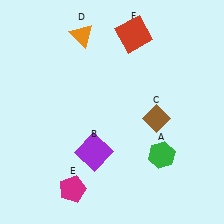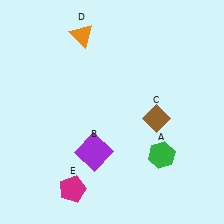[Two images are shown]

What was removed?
The red square (F) was removed in Image 2.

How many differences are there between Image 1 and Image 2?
There is 1 difference between the two images.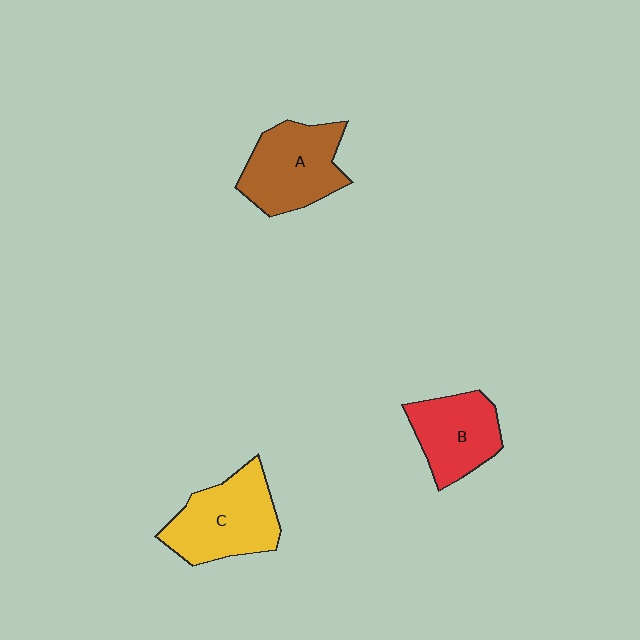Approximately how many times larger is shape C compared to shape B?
Approximately 1.2 times.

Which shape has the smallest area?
Shape B (red).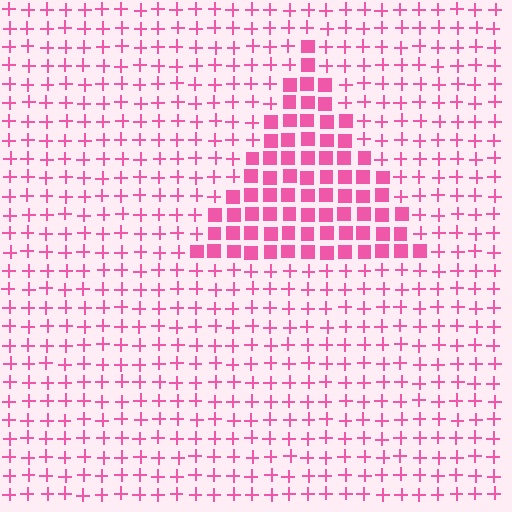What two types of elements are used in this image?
The image uses squares inside the triangle region and plus signs outside it.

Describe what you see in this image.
The image is filled with small pink elements arranged in a uniform grid. A triangle-shaped region contains squares, while the surrounding area contains plus signs. The boundary is defined purely by the change in element shape.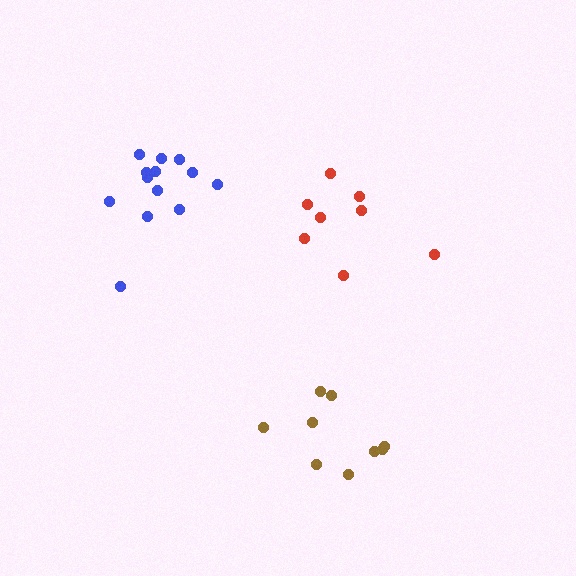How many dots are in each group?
Group 1: 9 dots, Group 2: 13 dots, Group 3: 8 dots (30 total).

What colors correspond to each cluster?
The clusters are colored: brown, blue, red.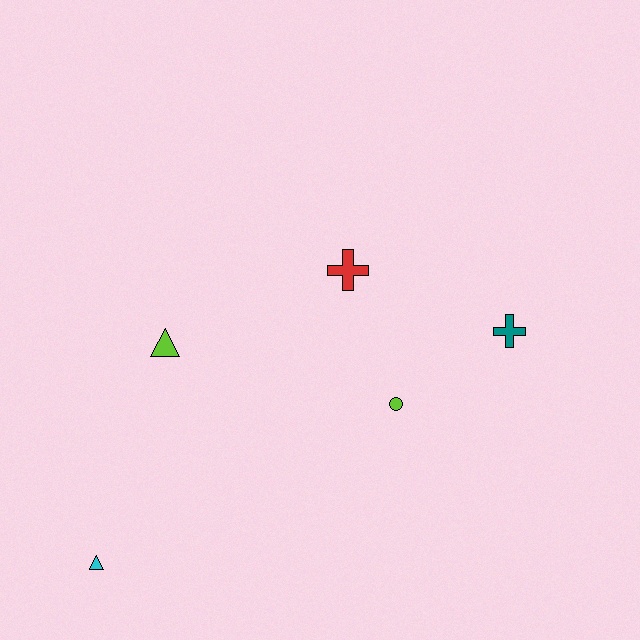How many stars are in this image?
There are no stars.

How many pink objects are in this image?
There are no pink objects.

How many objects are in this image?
There are 5 objects.